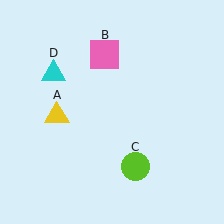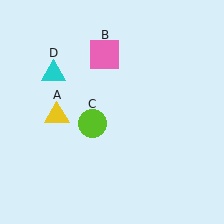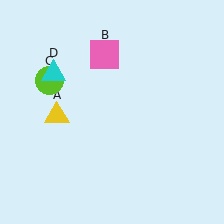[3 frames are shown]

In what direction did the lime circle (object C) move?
The lime circle (object C) moved up and to the left.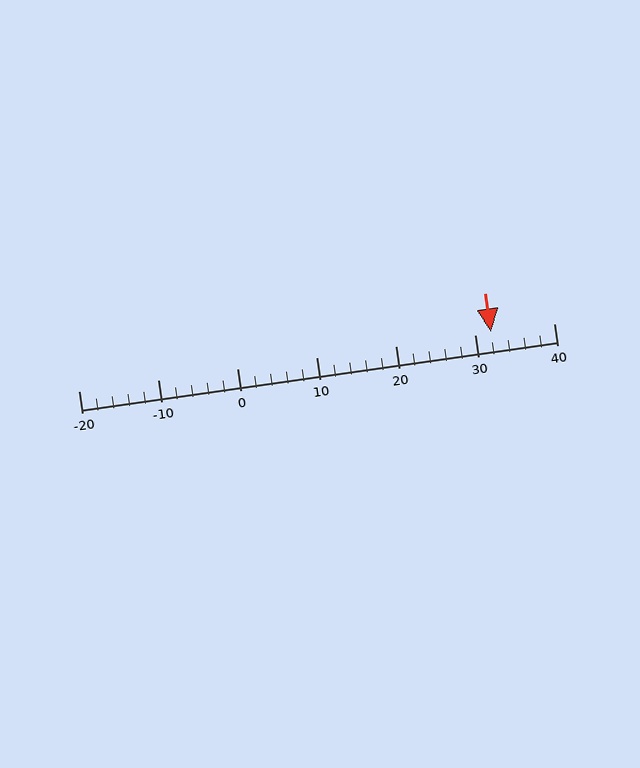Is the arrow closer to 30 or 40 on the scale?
The arrow is closer to 30.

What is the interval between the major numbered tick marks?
The major tick marks are spaced 10 units apart.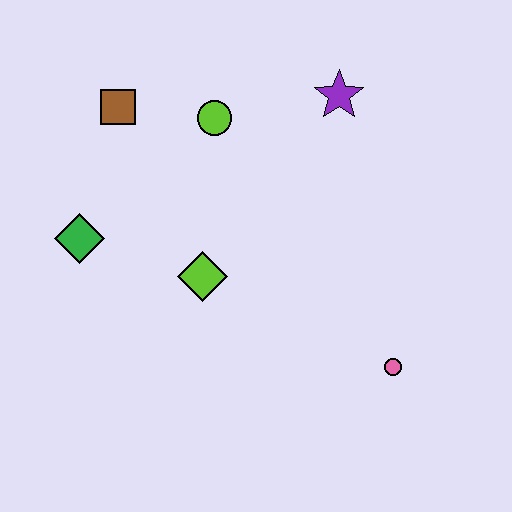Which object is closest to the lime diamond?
The green diamond is closest to the lime diamond.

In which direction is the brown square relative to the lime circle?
The brown square is to the left of the lime circle.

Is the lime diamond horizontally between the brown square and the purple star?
Yes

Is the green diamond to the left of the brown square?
Yes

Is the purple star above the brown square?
Yes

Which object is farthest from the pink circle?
The brown square is farthest from the pink circle.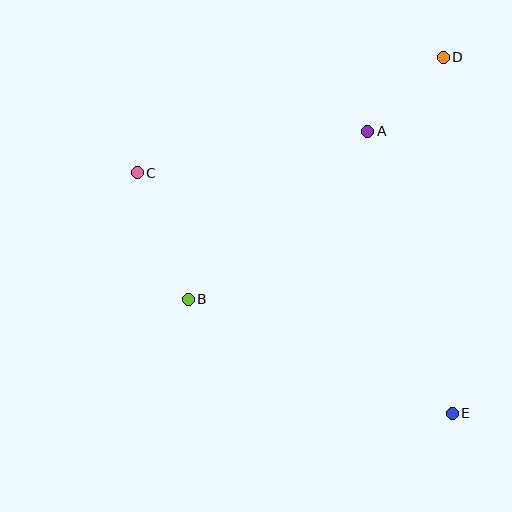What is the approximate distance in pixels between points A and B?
The distance between A and B is approximately 246 pixels.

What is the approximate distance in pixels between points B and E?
The distance between B and E is approximately 288 pixels.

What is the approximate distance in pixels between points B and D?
The distance between B and D is approximately 352 pixels.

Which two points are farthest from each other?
Points C and E are farthest from each other.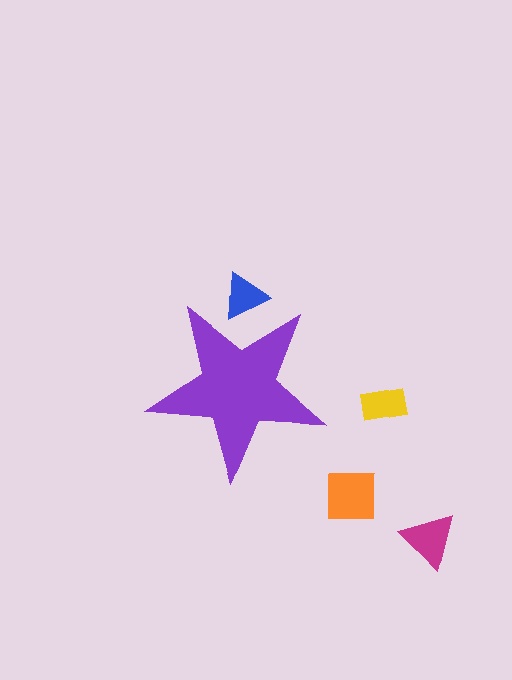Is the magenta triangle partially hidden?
No, the magenta triangle is fully visible.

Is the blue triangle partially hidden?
Yes, the blue triangle is partially hidden behind the purple star.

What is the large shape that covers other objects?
A purple star.